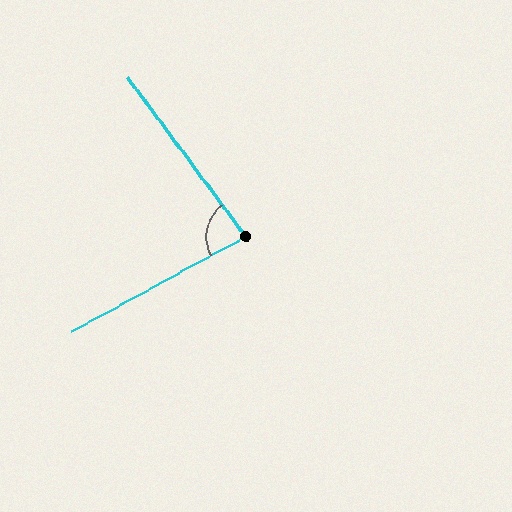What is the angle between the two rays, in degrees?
Approximately 82 degrees.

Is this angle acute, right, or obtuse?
It is acute.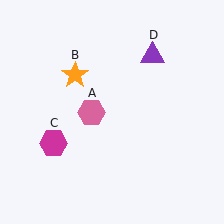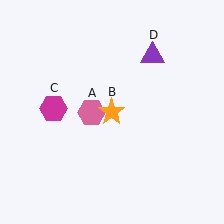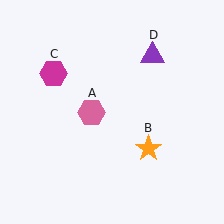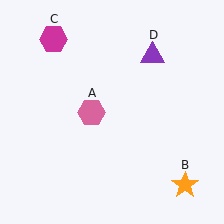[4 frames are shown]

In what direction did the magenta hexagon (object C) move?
The magenta hexagon (object C) moved up.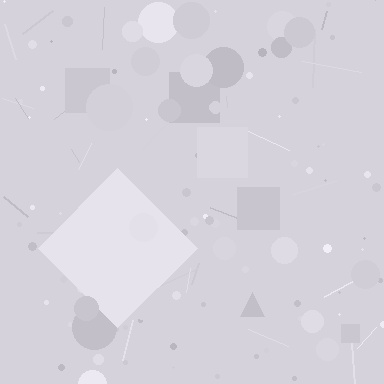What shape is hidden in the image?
A diamond is hidden in the image.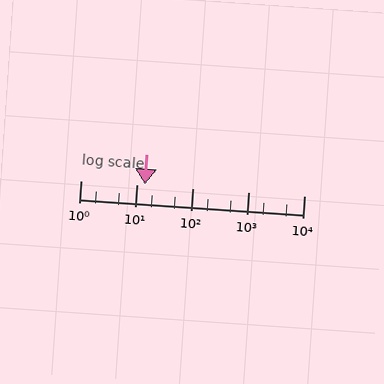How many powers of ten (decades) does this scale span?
The scale spans 4 decades, from 1 to 10000.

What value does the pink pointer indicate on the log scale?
The pointer indicates approximately 14.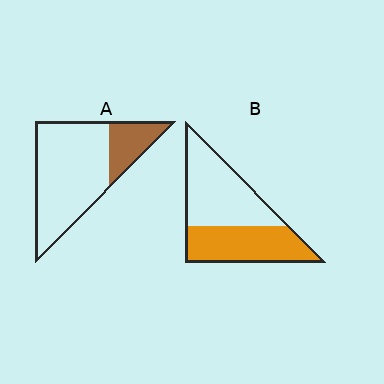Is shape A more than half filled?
No.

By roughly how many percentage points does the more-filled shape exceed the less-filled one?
By roughly 25 percentage points (B over A).